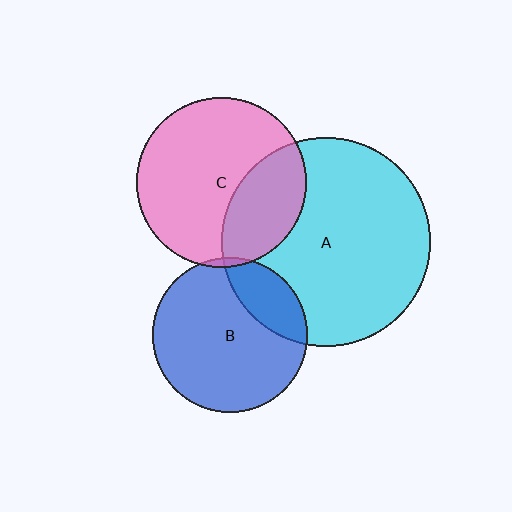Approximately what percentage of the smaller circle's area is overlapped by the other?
Approximately 30%.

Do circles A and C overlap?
Yes.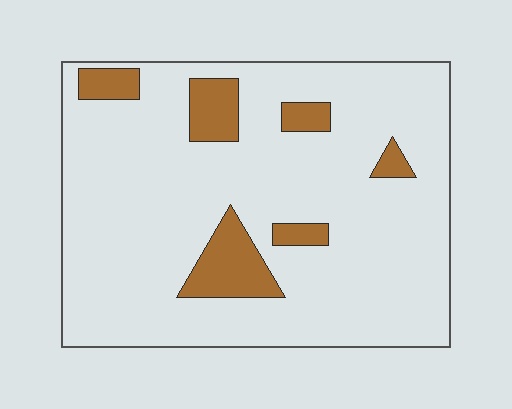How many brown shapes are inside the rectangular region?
6.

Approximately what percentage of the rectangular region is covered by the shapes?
Approximately 15%.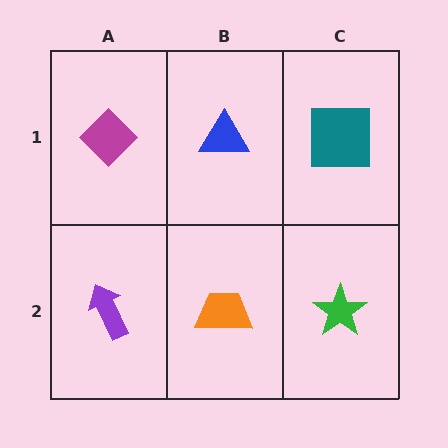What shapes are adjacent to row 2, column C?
A teal square (row 1, column C), an orange trapezoid (row 2, column B).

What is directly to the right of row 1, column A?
A blue triangle.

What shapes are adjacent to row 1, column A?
A purple arrow (row 2, column A), a blue triangle (row 1, column B).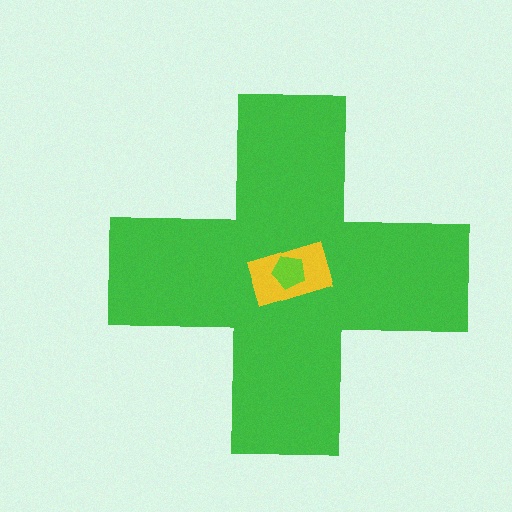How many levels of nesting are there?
3.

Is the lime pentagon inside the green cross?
Yes.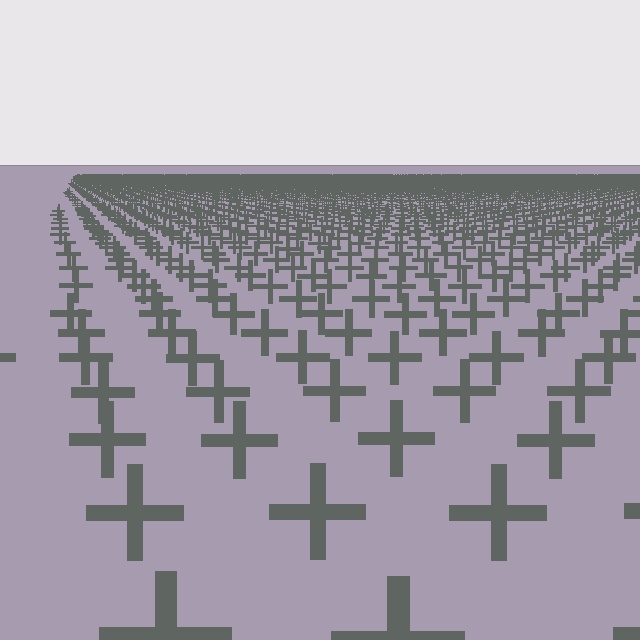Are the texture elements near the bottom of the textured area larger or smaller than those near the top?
Larger. Near the bottom, elements are closer to the viewer and appear at a bigger on-screen size.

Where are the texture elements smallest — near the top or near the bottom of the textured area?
Near the top.